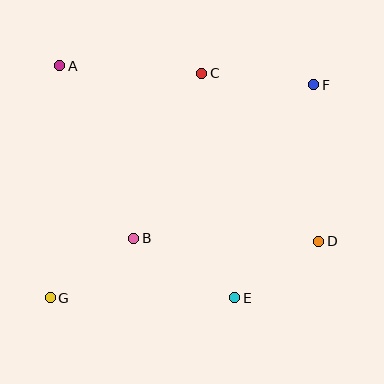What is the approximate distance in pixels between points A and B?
The distance between A and B is approximately 188 pixels.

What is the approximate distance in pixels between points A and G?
The distance between A and G is approximately 232 pixels.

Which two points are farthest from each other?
Points F and G are farthest from each other.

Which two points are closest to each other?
Points D and E are closest to each other.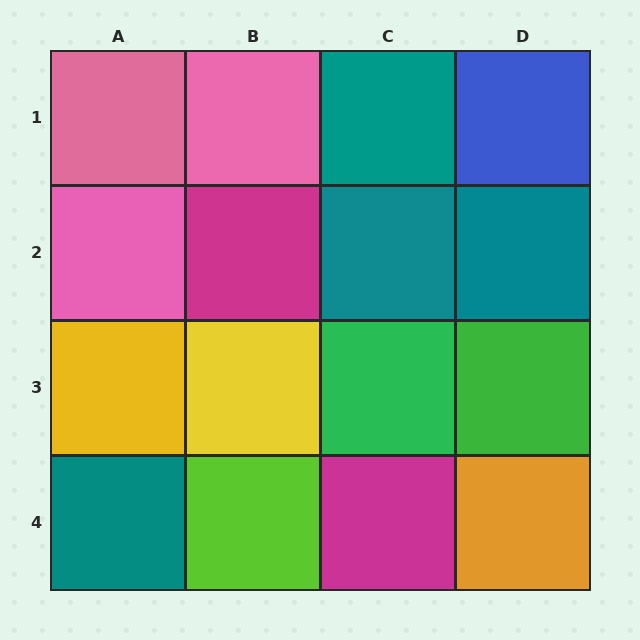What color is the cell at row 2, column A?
Pink.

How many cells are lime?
1 cell is lime.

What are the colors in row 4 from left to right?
Teal, lime, magenta, orange.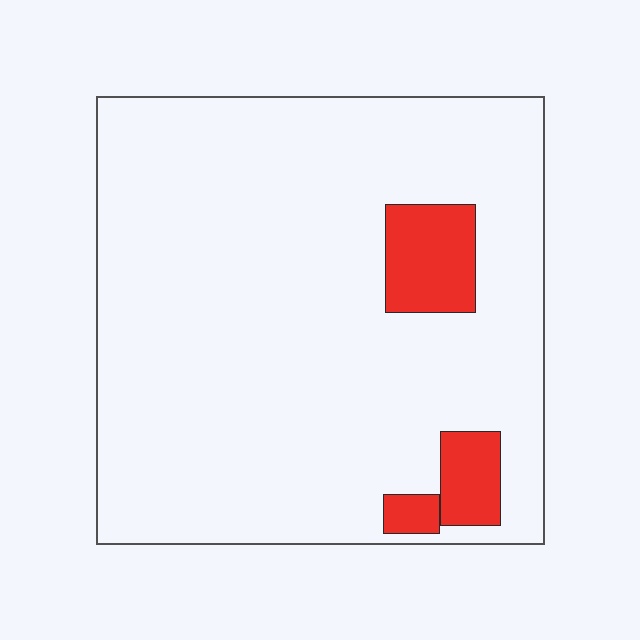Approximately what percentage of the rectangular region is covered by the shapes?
Approximately 10%.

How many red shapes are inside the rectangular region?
3.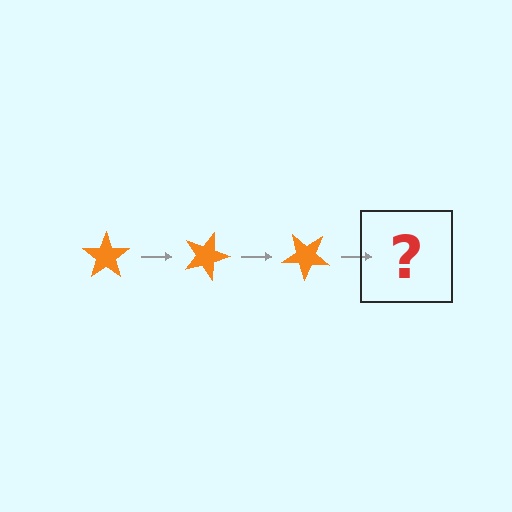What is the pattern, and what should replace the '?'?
The pattern is that the star rotates 20 degrees each step. The '?' should be an orange star rotated 60 degrees.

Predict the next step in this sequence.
The next step is an orange star rotated 60 degrees.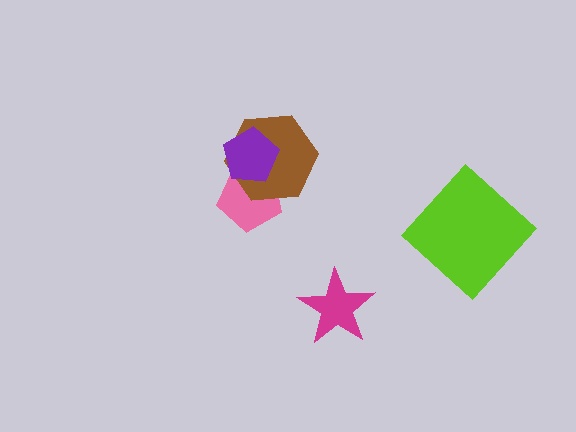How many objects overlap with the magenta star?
0 objects overlap with the magenta star.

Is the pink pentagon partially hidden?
Yes, it is partially covered by another shape.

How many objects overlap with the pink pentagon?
2 objects overlap with the pink pentagon.